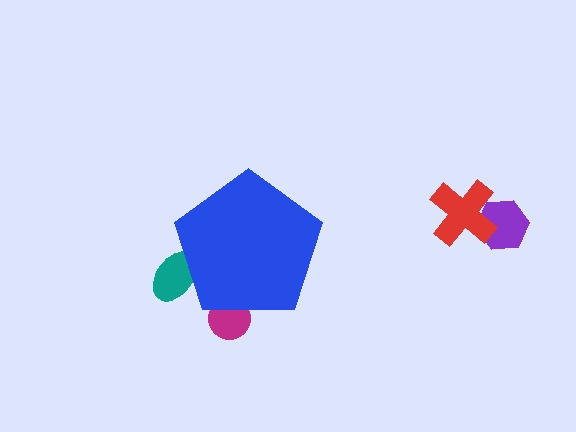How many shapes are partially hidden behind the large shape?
2 shapes are partially hidden.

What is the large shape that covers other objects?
A blue pentagon.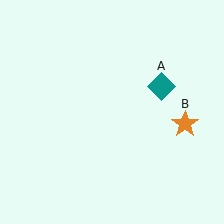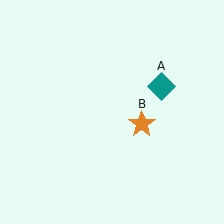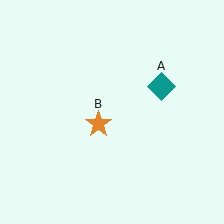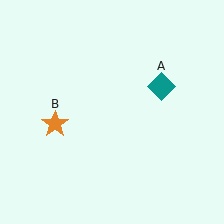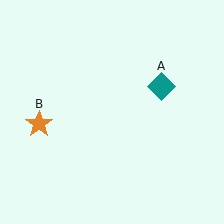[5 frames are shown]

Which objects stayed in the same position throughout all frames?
Teal diamond (object A) remained stationary.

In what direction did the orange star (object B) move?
The orange star (object B) moved left.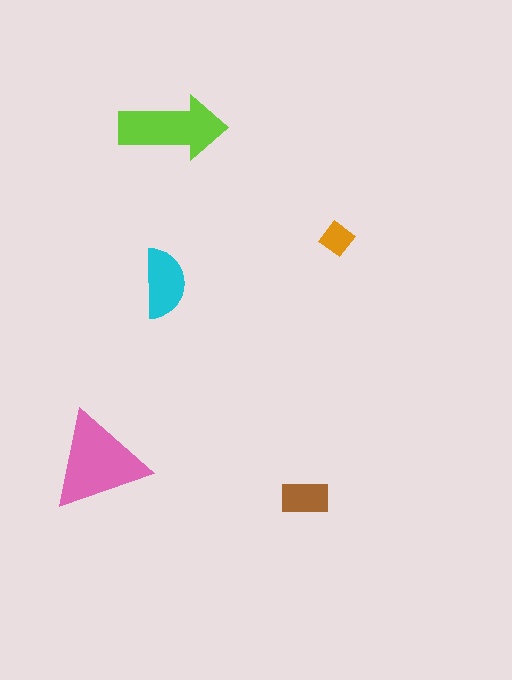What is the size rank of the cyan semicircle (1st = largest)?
3rd.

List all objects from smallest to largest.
The orange diamond, the brown rectangle, the cyan semicircle, the lime arrow, the pink triangle.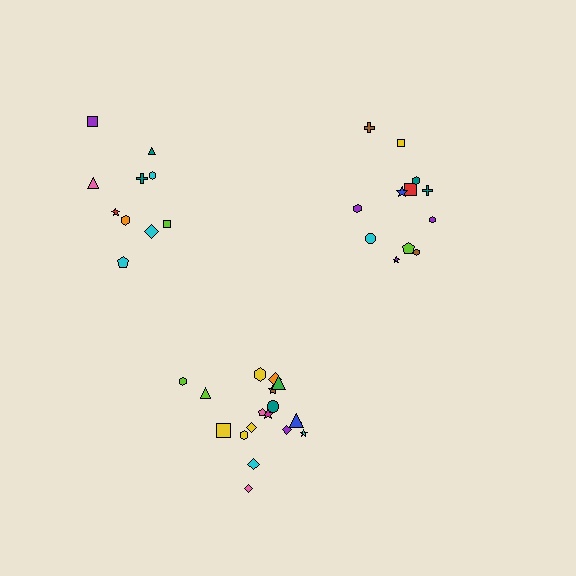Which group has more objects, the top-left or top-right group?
The top-right group.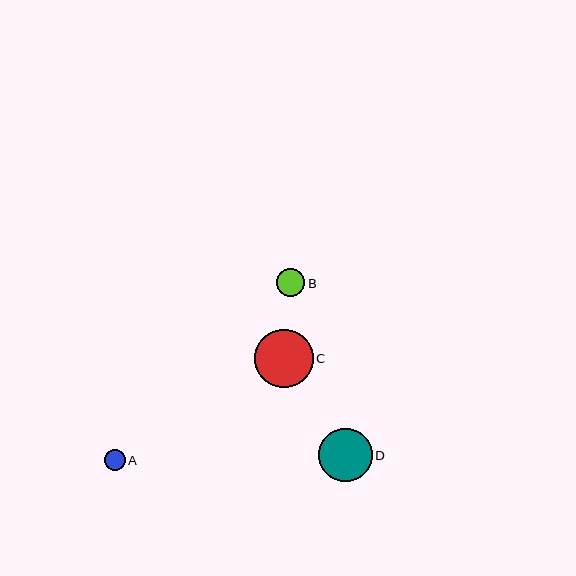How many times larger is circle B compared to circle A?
Circle B is approximately 1.4 times the size of circle A.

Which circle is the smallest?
Circle A is the smallest with a size of approximately 20 pixels.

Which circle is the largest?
Circle C is the largest with a size of approximately 59 pixels.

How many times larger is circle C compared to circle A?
Circle C is approximately 2.9 times the size of circle A.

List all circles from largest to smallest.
From largest to smallest: C, D, B, A.